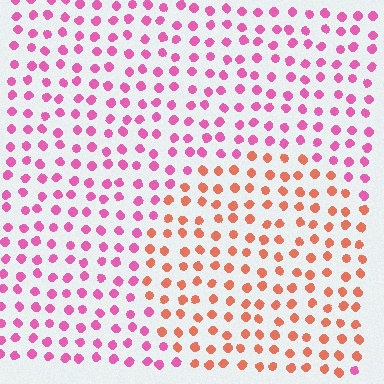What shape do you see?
I see a circle.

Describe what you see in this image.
The image is filled with small pink elements in a uniform arrangement. A circle-shaped region is visible where the elements are tinted to a slightly different hue, forming a subtle color boundary.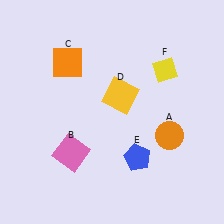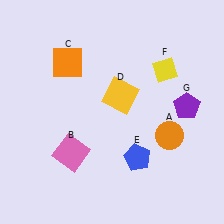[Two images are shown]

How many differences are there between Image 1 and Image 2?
There is 1 difference between the two images.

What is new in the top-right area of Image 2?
A purple pentagon (G) was added in the top-right area of Image 2.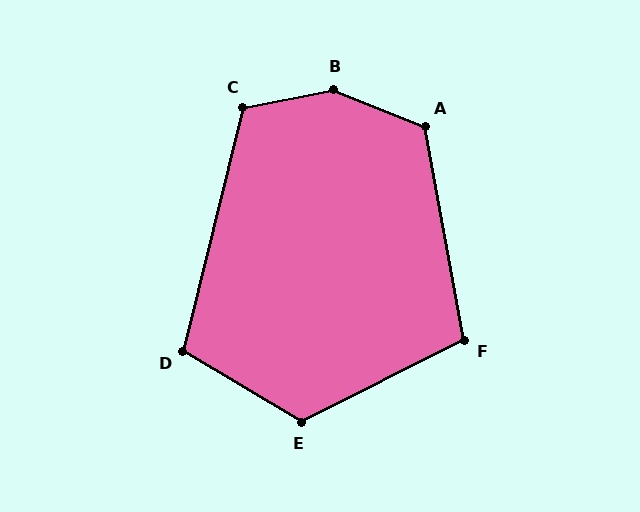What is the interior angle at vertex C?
Approximately 115 degrees (obtuse).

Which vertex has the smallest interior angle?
F, at approximately 106 degrees.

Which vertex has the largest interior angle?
B, at approximately 147 degrees.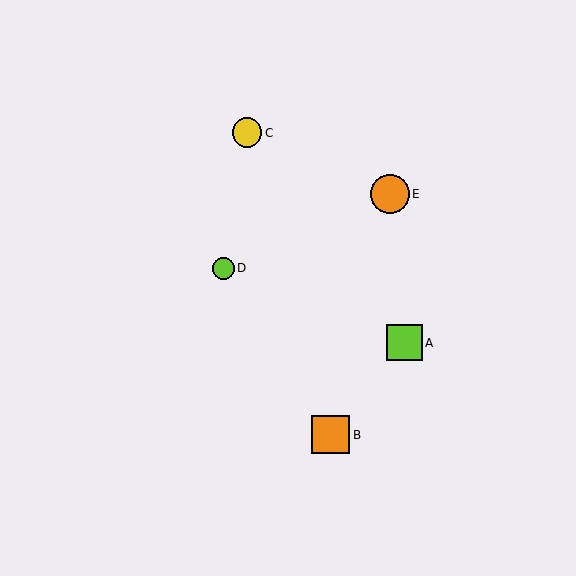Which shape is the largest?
The orange circle (labeled E) is the largest.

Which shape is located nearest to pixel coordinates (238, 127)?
The yellow circle (labeled C) at (247, 133) is nearest to that location.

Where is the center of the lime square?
The center of the lime square is at (404, 343).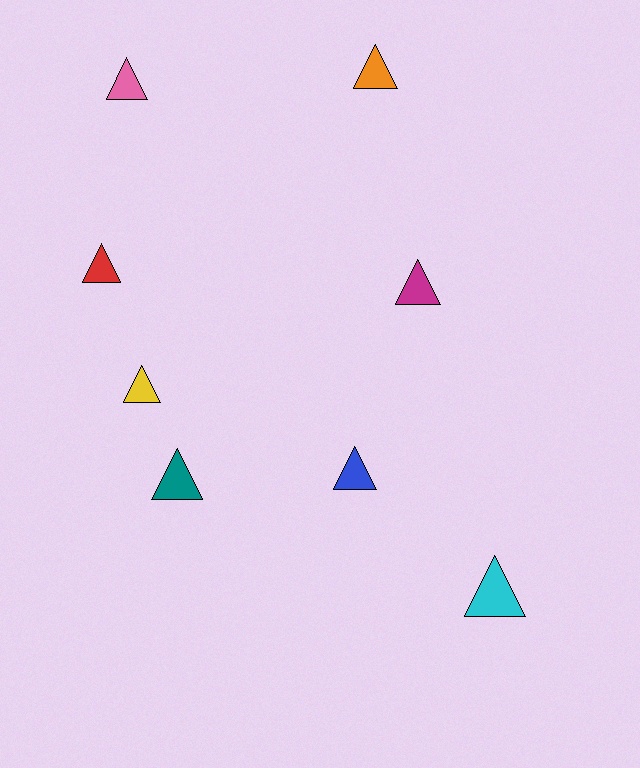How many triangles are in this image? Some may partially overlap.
There are 8 triangles.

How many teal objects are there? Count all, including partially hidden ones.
There is 1 teal object.